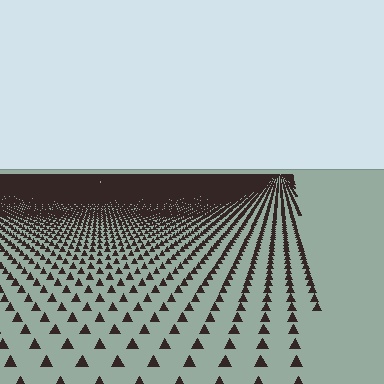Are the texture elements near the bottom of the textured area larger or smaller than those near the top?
Larger. Near the bottom, elements are closer to the viewer and appear at a bigger on-screen size.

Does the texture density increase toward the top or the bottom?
Density increases toward the top.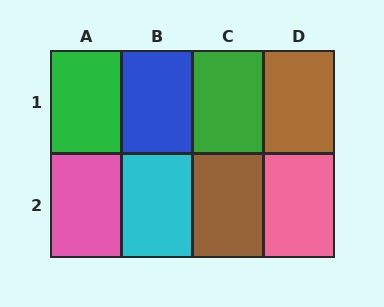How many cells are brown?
2 cells are brown.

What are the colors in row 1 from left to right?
Green, blue, green, brown.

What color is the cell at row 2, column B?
Cyan.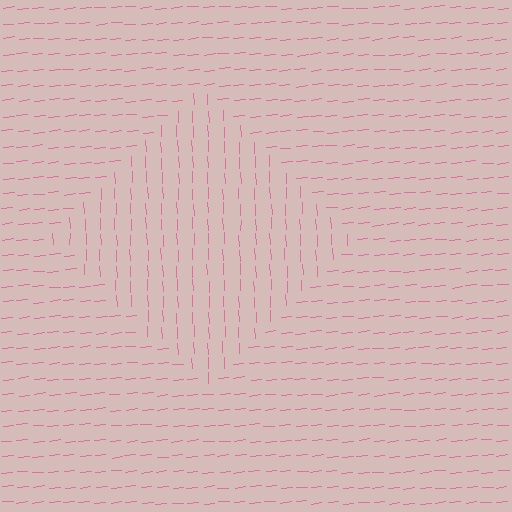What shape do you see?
I see a diamond.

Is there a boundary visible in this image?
Yes, there is a texture boundary formed by a change in line orientation.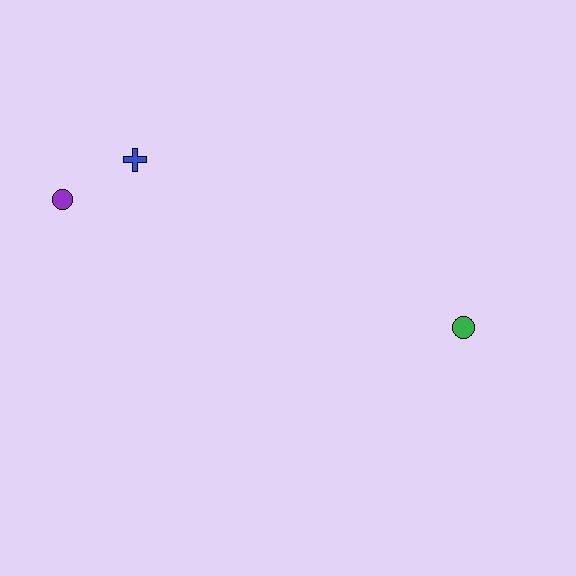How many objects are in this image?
There are 3 objects.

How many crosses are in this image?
There is 1 cross.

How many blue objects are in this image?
There is 1 blue object.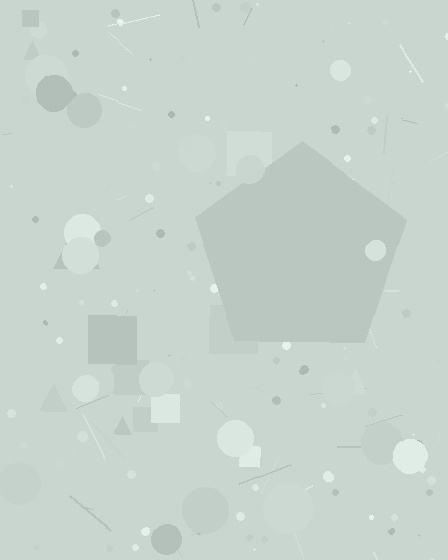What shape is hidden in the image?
A pentagon is hidden in the image.